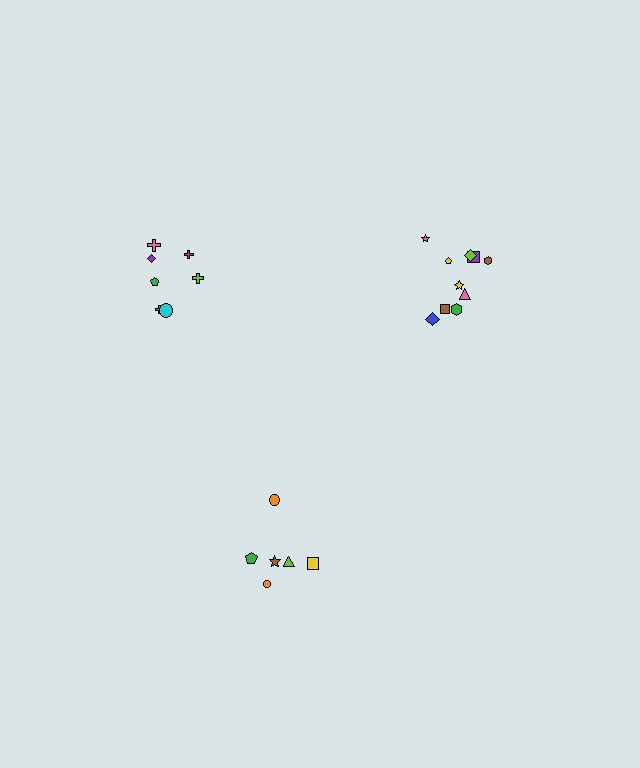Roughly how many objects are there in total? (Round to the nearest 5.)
Roughly 25 objects in total.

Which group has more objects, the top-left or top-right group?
The top-right group.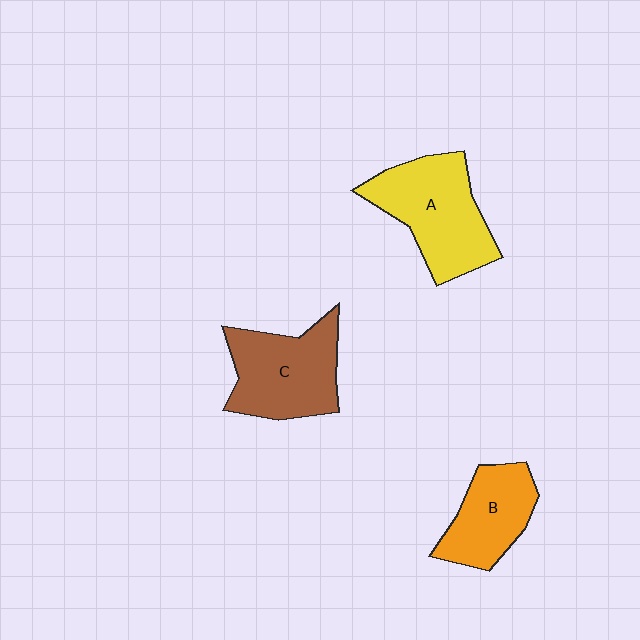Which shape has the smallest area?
Shape B (orange).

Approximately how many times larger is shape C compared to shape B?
Approximately 1.3 times.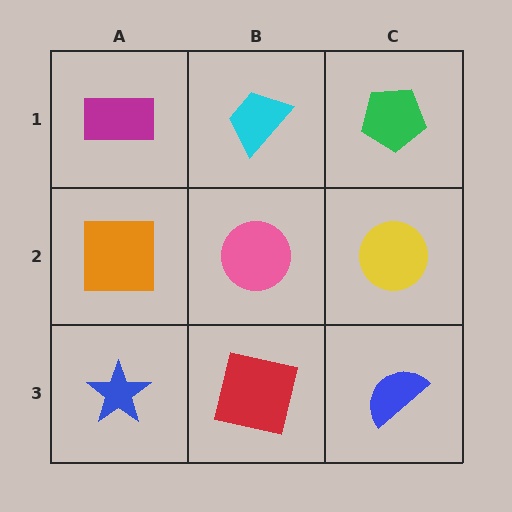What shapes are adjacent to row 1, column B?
A pink circle (row 2, column B), a magenta rectangle (row 1, column A), a green pentagon (row 1, column C).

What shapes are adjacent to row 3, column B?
A pink circle (row 2, column B), a blue star (row 3, column A), a blue semicircle (row 3, column C).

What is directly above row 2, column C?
A green pentagon.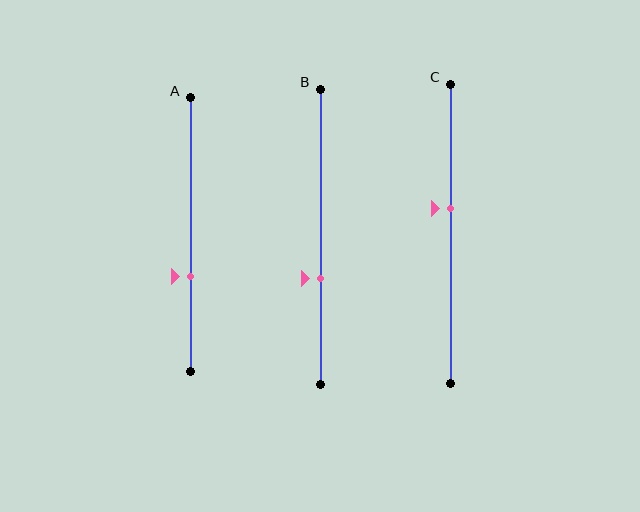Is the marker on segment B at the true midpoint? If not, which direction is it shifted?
No, the marker on segment B is shifted downward by about 14% of the segment length.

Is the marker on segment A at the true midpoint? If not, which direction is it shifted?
No, the marker on segment A is shifted downward by about 15% of the segment length.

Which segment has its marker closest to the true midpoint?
Segment C has its marker closest to the true midpoint.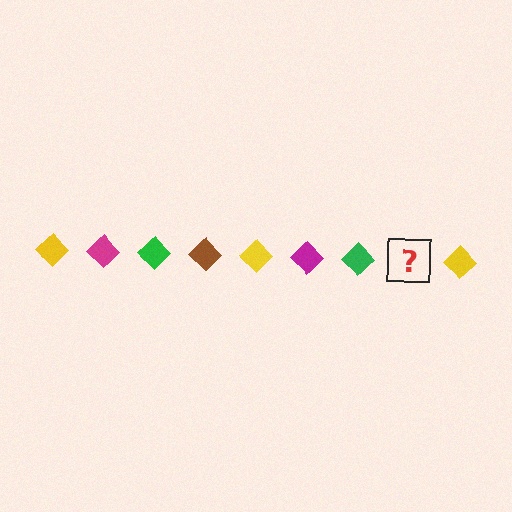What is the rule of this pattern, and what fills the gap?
The rule is that the pattern cycles through yellow, magenta, green, brown diamonds. The gap should be filled with a brown diamond.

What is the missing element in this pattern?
The missing element is a brown diamond.